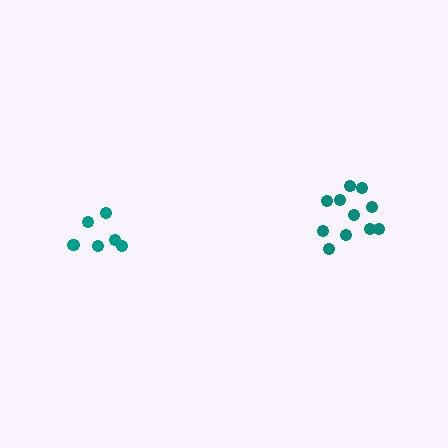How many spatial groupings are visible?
There are 2 spatial groupings.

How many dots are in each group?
Group 1: 6 dots, Group 2: 11 dots (17 total).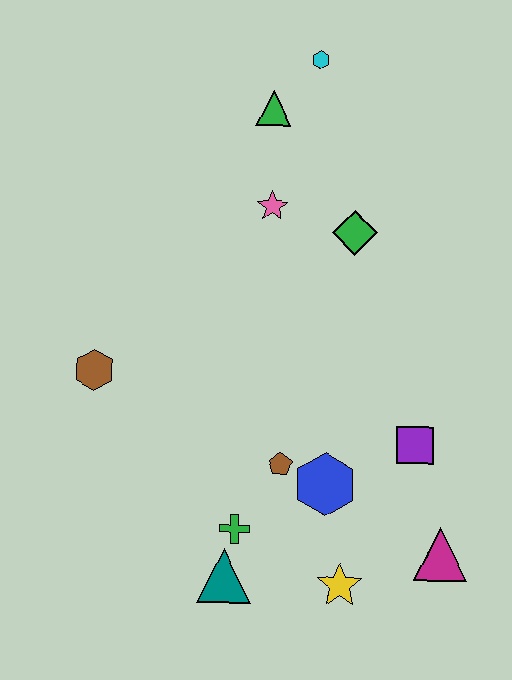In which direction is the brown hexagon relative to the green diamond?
The brown hexagon is to the left of the green diamond.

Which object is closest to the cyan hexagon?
The green triangle is closest to the cyan hexagon.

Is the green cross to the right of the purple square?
No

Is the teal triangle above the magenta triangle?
No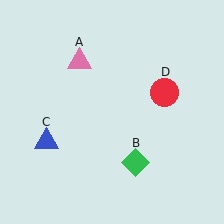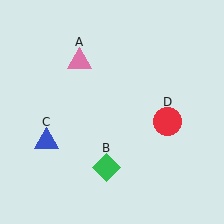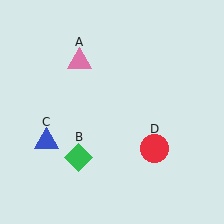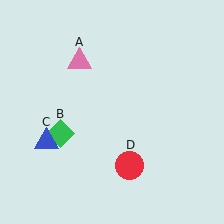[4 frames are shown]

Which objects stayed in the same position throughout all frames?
Pink triangle (object A) and blue triangle (object C) remained stationary.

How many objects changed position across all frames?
2 objects changed position: green diamond (object B), red circle (object D).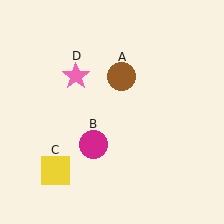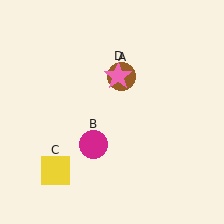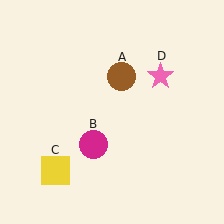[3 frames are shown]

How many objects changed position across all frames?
1 object changed position: pink star (object D).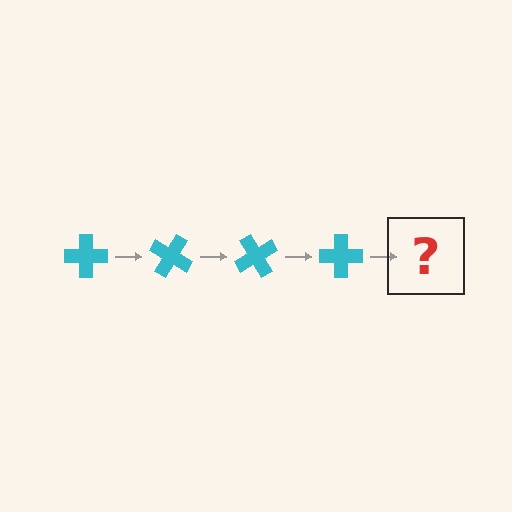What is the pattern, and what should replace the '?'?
The pattern is that the cross rotates 30 degrees each step. The '?' should be a cyan cross rotated 120 degrees.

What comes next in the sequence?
The next element should be a cyan cross rotated 120 degrees.